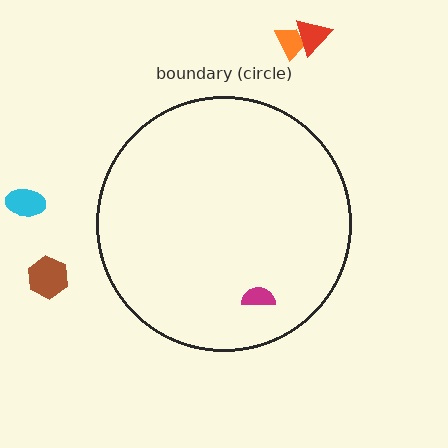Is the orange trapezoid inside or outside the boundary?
Outside.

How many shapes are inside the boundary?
1 inside, 4 outside.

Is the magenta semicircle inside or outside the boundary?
Inside.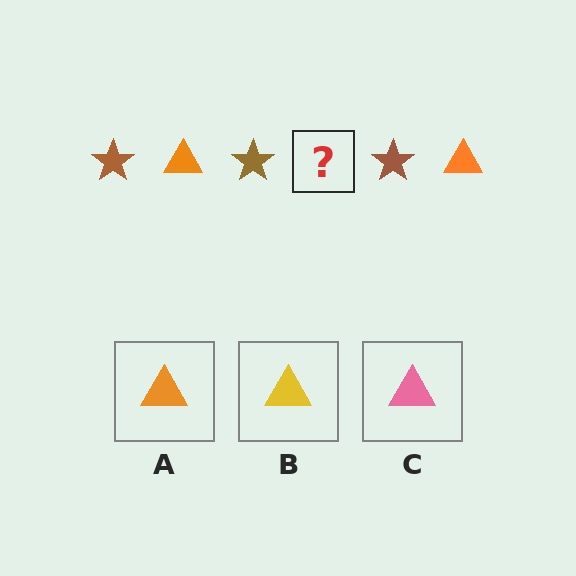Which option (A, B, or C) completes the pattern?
A.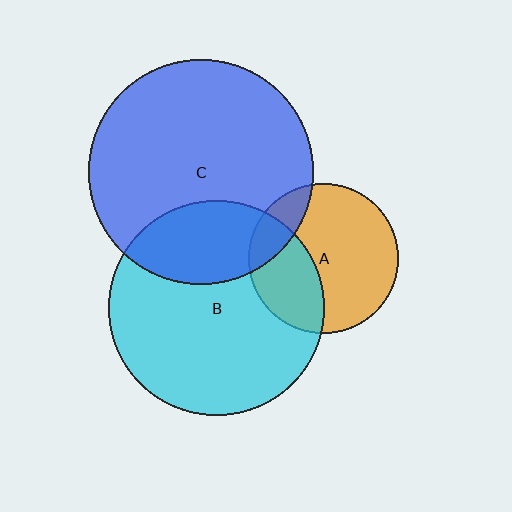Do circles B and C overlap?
Yes.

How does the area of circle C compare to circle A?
Approximately 2.2 times.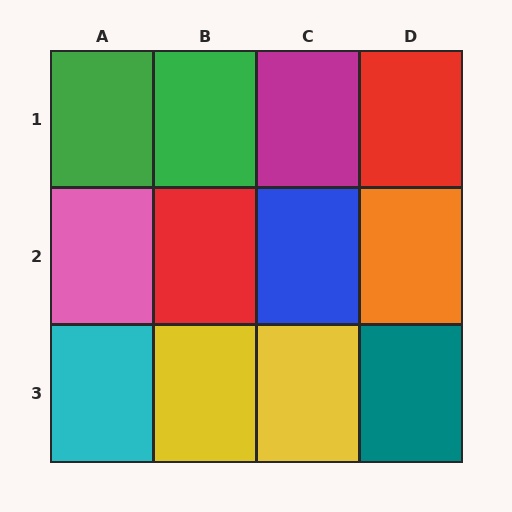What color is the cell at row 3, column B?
Yellow.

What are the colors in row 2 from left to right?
Pink, red, blue, orange.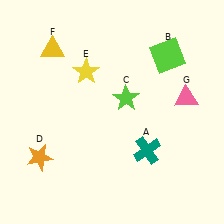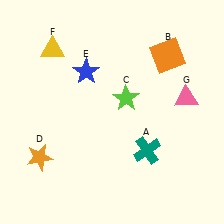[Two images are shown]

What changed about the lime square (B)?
In Image 1, B is lime. In Image 2, it changed to orange.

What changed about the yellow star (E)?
In Image 1, E is yellow. In Image 2, it changed to blue.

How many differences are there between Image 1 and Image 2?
There are 2 differences between the two images.